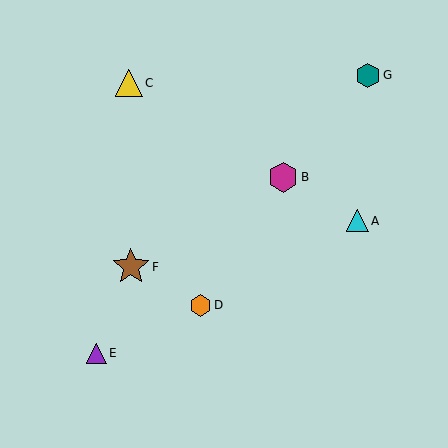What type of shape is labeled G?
Shape G is a teal hexagon.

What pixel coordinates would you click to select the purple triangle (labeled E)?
Click at (96, 353) to select the purple triangle E.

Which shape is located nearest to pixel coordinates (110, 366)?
The purple triangle (labeled E) at (96, 353) is nearest to that location.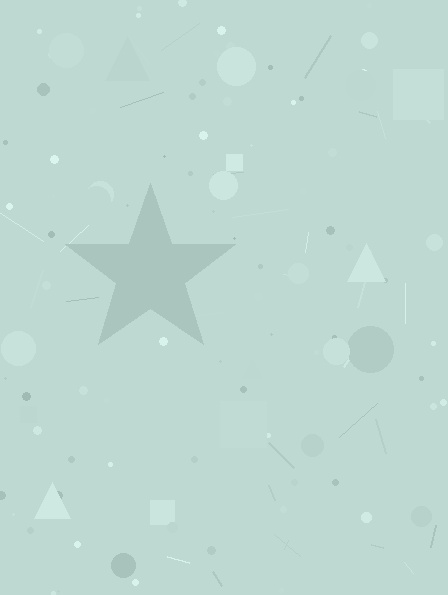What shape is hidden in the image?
A star is hidden in the image.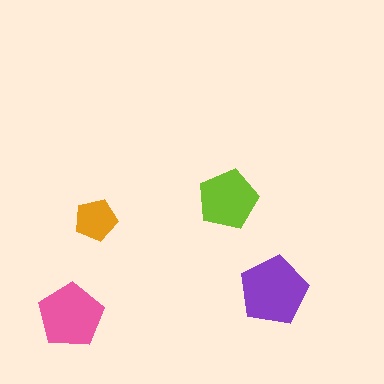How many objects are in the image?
There are 4 objects in the image.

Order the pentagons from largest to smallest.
the purple one, the pink one, the lime one, the orange one.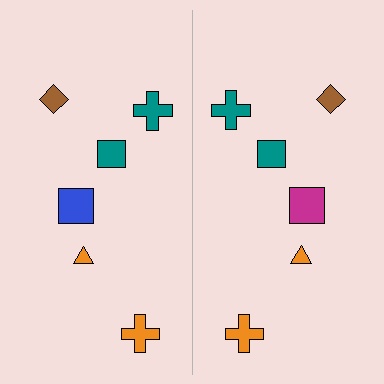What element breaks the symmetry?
The magenta square on the right side breaks the symmetry — its mirror counterpart is blue.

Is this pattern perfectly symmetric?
No, the pattern is not perfectly symmetric. The magenta square on the right side breaks the symmetry — its mirror counterpart is blue.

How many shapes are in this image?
There are 12 shapes in this image.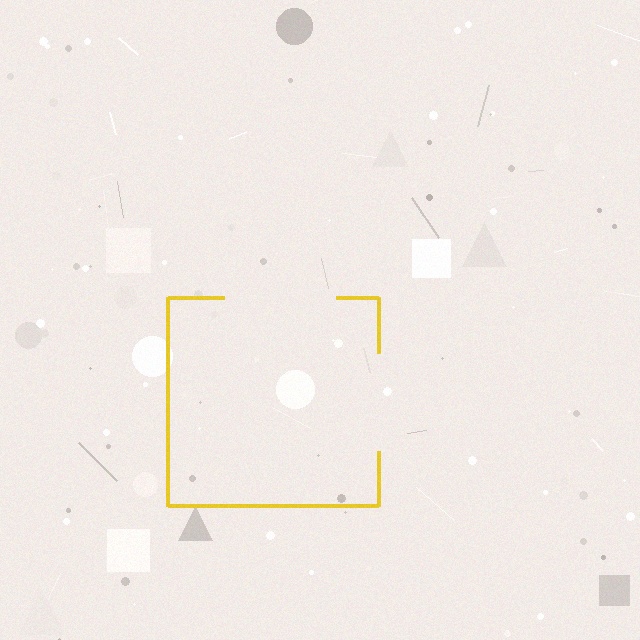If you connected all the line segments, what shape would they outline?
They would outline a square.